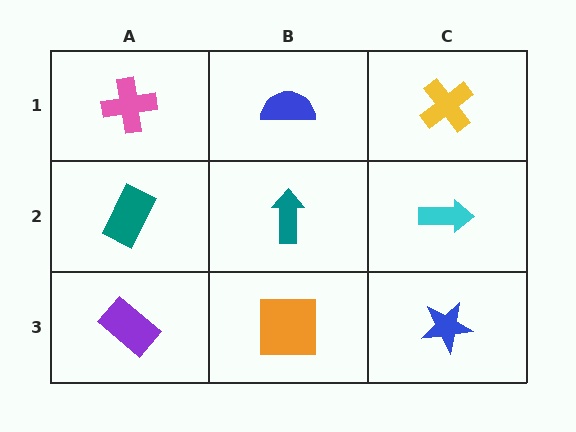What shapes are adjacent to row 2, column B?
A blue semicircle (row 1, column B), an orange square (row 3, column B), a teal rectangle (row 2, column A), a cyan arrow (row 2, column C).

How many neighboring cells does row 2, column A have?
3.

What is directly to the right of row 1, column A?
A blue semicircle.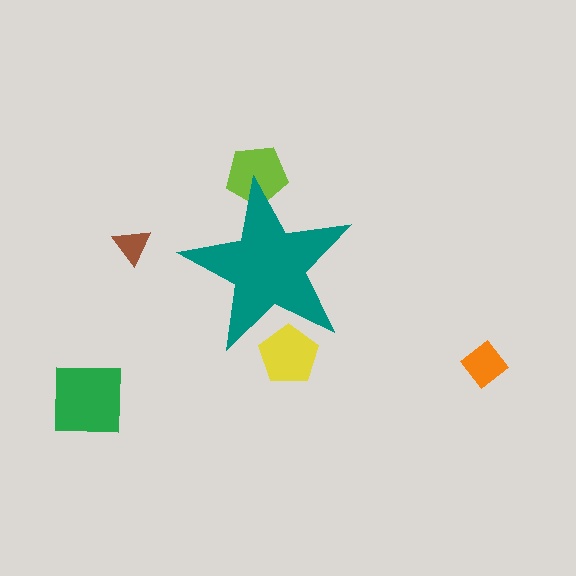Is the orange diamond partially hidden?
No, the orange diamond is fully visible.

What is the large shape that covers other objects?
A teal star.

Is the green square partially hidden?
No, the green square is fully visible.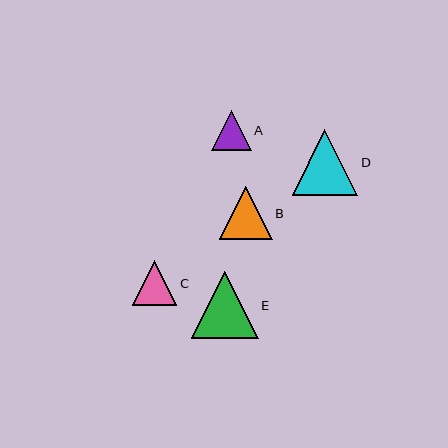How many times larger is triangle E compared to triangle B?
Triangle E is approximately 1.3 times the size of triangle B.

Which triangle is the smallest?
Triangle A is the smallest with a size of approximately 40 pixels.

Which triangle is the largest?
Triangle E is the largest with a size of approximately 67 pixels.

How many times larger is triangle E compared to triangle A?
Triangle E is approximately 1.7 times the size of triangle A.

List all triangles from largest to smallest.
From largest to smallest: E, D, B, C, A.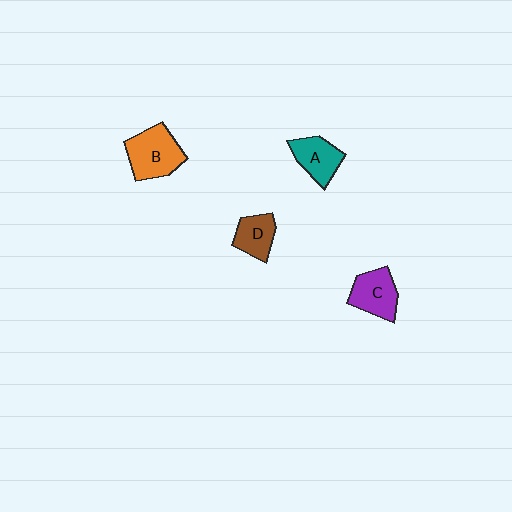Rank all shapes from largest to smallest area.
From largest to smallest: B (orange), C (purple), A (teal), D (brown).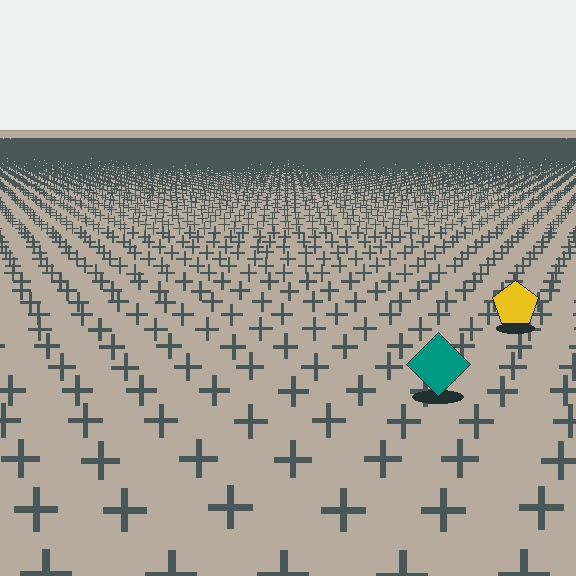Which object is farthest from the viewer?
The yellow pentagon is farthest from the viewer. It appears smaller and the ground texture around it is denser.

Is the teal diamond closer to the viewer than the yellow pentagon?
Yes. The teal diamond is closer — you can tell from the texture gradient: the ground texture is coarser near it.